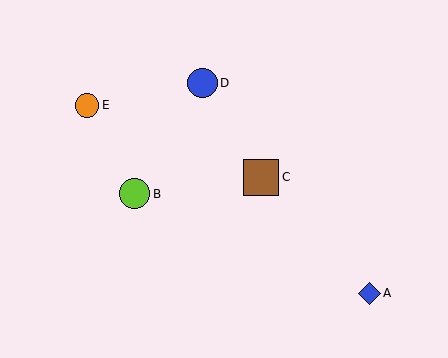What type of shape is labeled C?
Shape C is a brown square.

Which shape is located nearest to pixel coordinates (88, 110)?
The orange circle (labeled E) at (87, 105) is nearest to that location.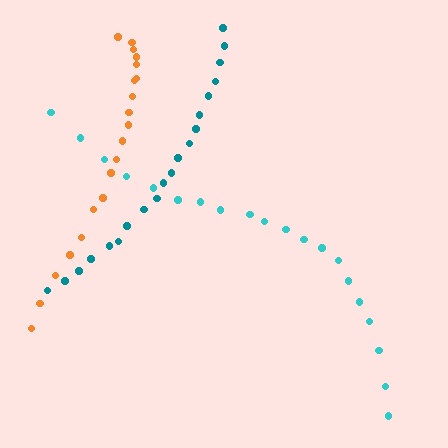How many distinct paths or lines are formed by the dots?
There are 3 distinct paths.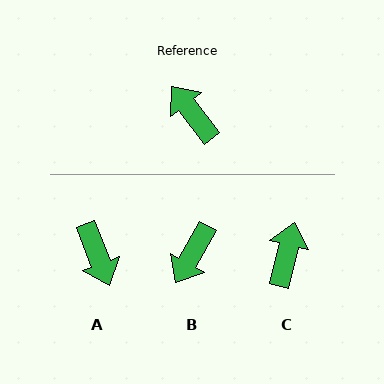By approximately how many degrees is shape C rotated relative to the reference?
Approximately 52 degrees clockwise.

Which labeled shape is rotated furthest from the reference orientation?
A, about 163 degrees away.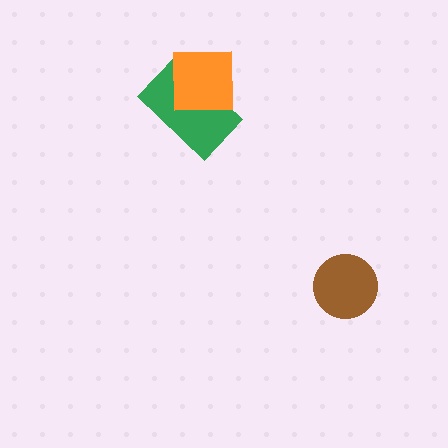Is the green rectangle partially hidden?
Yes, it is partially covered by another shape.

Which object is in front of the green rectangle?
The orange square is in front of the green rectangle.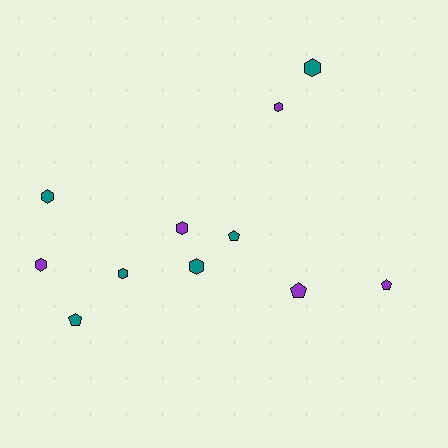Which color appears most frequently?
Teal, with 6 objects.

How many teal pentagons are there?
There are 2 teal pentagons.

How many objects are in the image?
There are 11 objects.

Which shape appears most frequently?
Hexagon, with 7 objects.